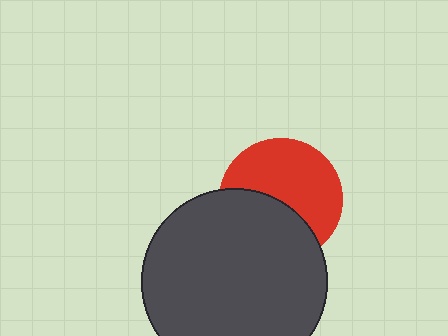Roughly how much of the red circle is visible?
About half of it is visible (roughly 58%).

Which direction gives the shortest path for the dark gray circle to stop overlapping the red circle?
Moving down gives the shortest separation.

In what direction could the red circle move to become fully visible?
The red circle could move up. That would shift it out from behind the dark gray circle entirely.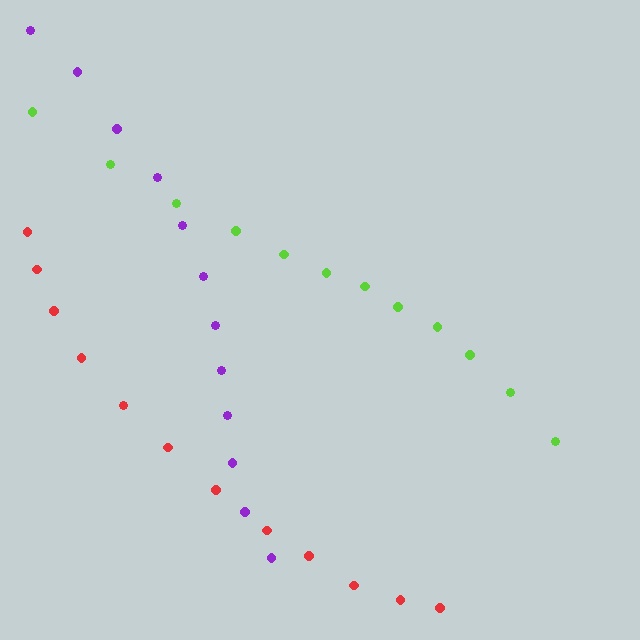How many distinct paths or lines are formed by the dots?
There are 3 distinct paths.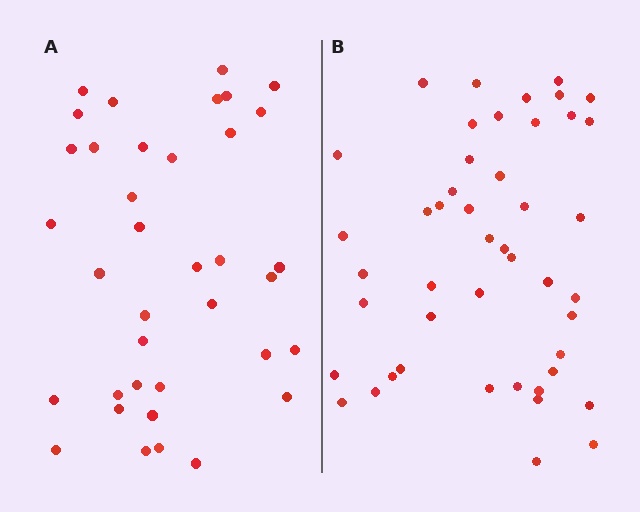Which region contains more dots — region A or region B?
Region B (the right region) has more dots.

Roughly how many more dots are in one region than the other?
Region B has roughly 8 or so more dots than region A.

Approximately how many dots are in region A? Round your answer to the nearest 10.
About 40 dots. (The exact count is 37, which rounds to 40.)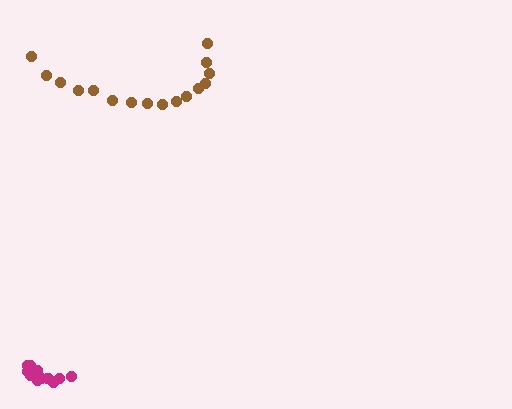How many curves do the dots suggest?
There are 2 distinct paths.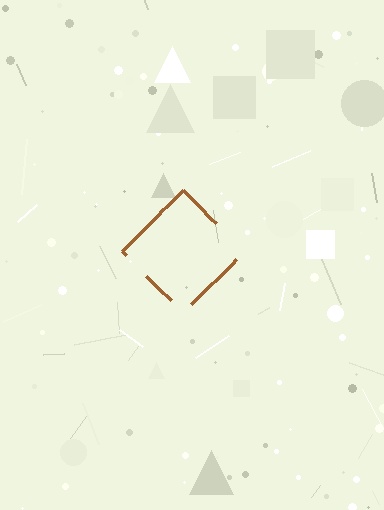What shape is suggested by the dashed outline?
The dashed outline suggests a diamond.